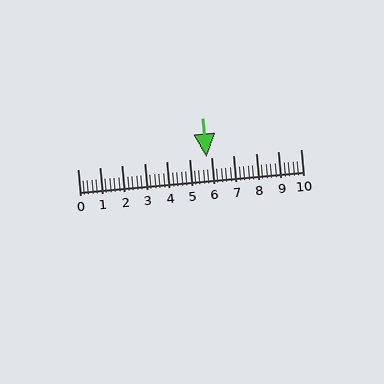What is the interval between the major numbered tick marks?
The major tick marks are spaced 1 units apart.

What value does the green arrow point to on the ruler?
The green arrow points to approximately 5.8.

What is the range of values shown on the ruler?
The ruler shows values from 0 to 10.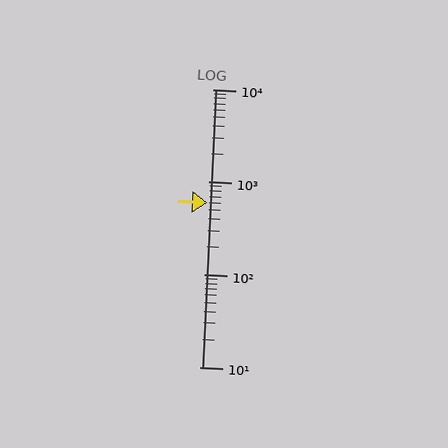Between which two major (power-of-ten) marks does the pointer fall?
The pointer is between 100 and 1000.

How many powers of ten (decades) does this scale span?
The scale spans 3 decades, from 10 to 10000.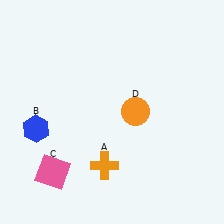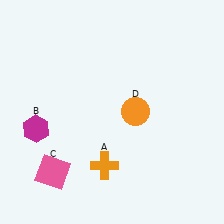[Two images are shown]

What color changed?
The hexagon (B) changed from blue in Image 1 to magenta in Image 2.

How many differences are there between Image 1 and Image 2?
There is 1 difference between the two images.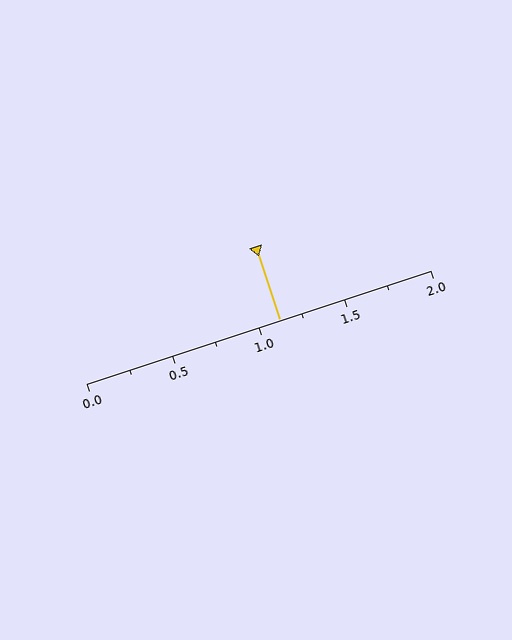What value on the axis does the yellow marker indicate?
The marker indicates approximately 1.12.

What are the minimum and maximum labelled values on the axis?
The axis runs from 0.0 to 2.0.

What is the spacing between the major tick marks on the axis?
The major ticks are spaced 0.5 apart.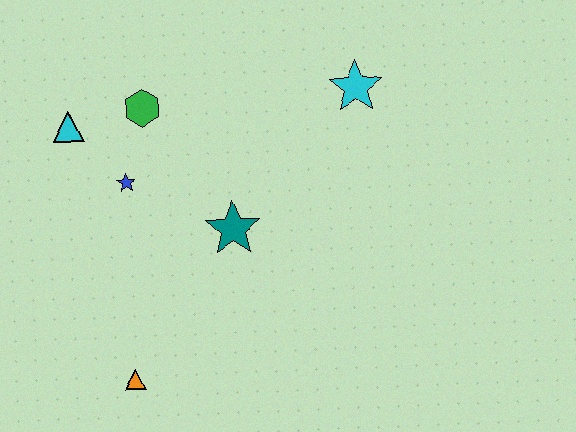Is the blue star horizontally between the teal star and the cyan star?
No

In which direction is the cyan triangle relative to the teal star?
The cyan triangle is to the left of the teal star.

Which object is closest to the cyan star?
The teal star is closest to the cyan star.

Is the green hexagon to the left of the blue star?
No